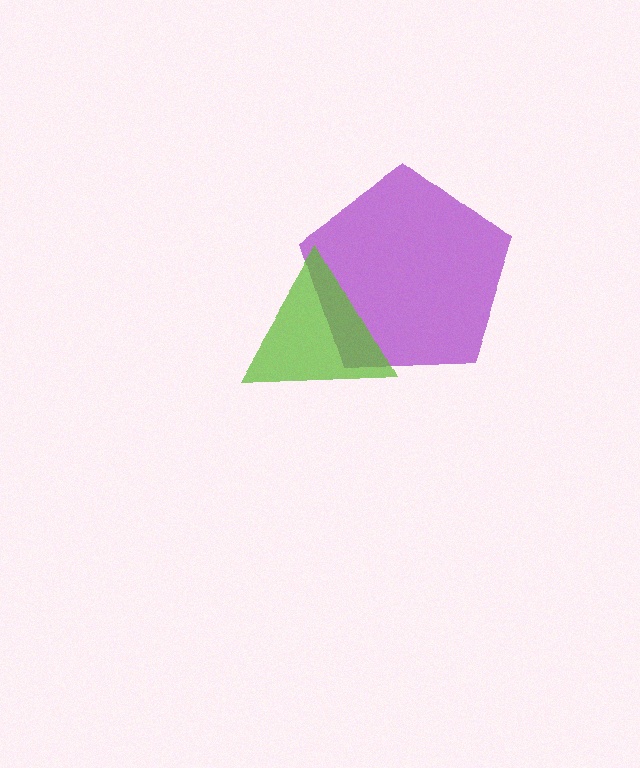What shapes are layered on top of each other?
The layered shapes are: a purple pentagon, a lime triangle.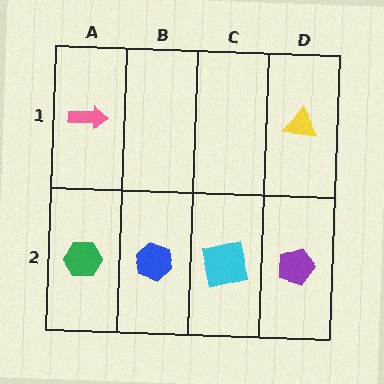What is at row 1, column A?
A pink arrow.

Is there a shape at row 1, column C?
No, that cell is empty.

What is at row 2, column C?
A cyan square.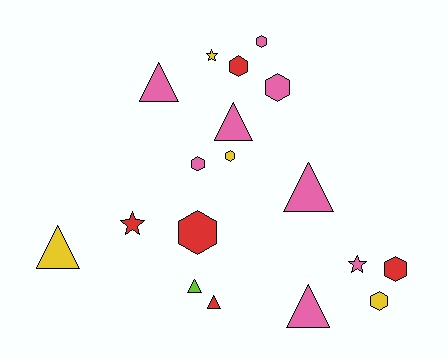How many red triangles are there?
There is 1 red triangle.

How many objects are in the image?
There are 18 objects.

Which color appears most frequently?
Pink, with 8 objects.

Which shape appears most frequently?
Hexagon, with 8 objects.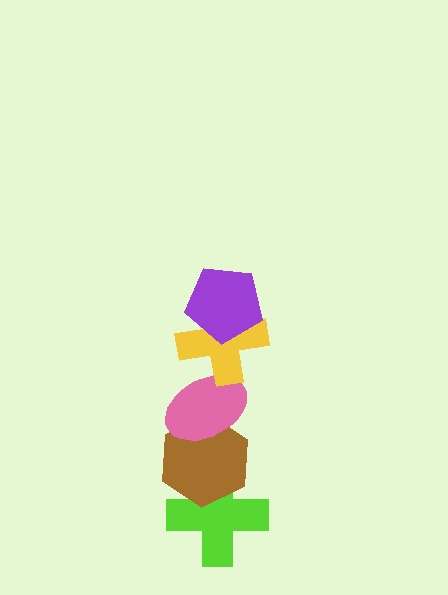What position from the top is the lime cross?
The lime cross is 5th from the top.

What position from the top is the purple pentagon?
The purple pentagon is 1st from the top.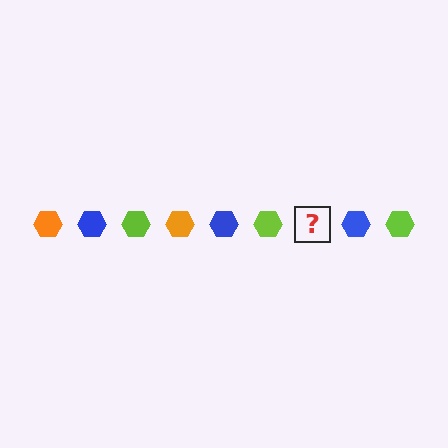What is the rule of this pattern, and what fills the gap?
The rule is that the pattern cycles through orange, blue, lime hexagons. The gap should be filled with an orange hexagon.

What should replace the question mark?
The question mark should be replaced with an orange hexagon.